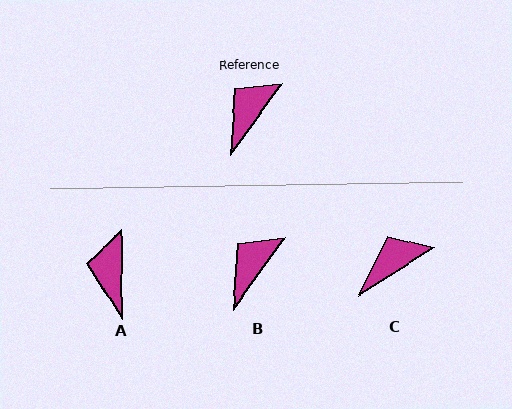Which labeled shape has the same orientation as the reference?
B.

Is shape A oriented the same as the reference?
No, it is off by about 35 degrees.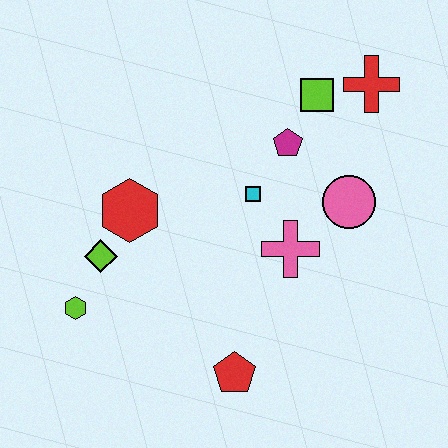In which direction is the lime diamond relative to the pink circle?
The lime diamond is to the left of the pink circle.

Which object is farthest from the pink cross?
The lime hexagon is farthest from the pink cross.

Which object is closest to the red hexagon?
The lime diamond is closest to the red hexagon.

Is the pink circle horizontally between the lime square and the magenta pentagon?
No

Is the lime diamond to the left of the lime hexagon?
No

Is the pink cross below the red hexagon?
Yes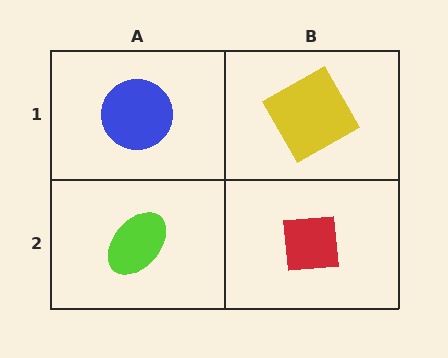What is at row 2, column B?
A red square.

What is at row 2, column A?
A lime ellipse.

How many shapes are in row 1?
2 shapes.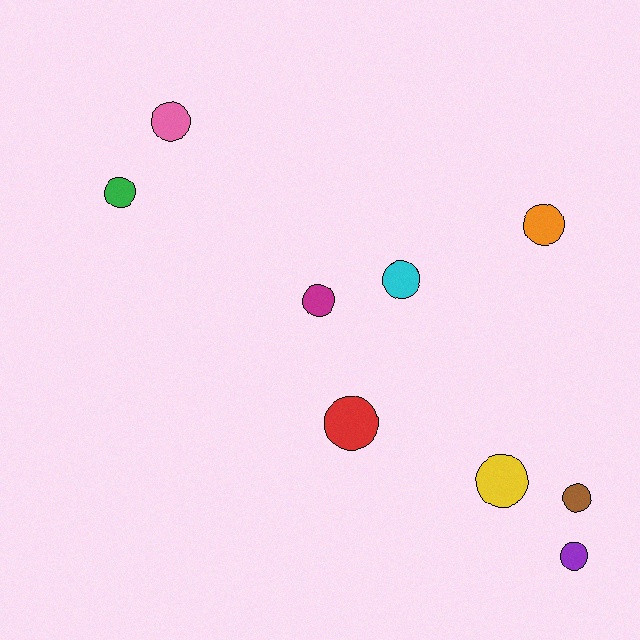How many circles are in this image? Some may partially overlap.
There are 9 circles.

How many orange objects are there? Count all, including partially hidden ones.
There is 1 orange object.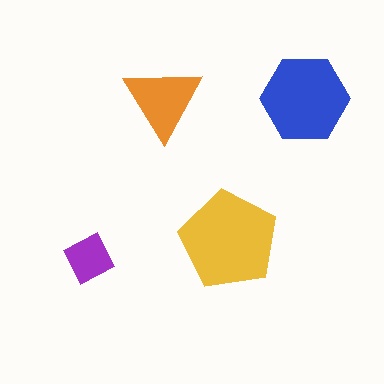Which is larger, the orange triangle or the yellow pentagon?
The yellow pentagon.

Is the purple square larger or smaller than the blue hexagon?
Smaller.